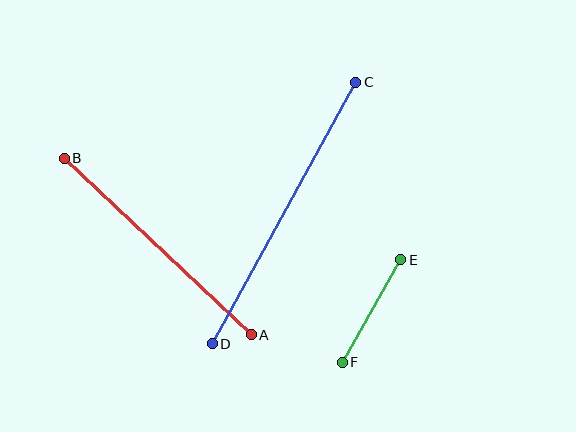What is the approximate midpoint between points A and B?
The midpoint is at approximately (158, 247) pixels.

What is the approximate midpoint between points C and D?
The midpoint is at approximately (284, 213) pixels.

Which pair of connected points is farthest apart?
Points C and D are farthest apart.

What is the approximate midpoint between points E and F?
The midpoint is at approximately (372, 311) pixels.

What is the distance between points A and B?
The distance is approximately 257 pixels.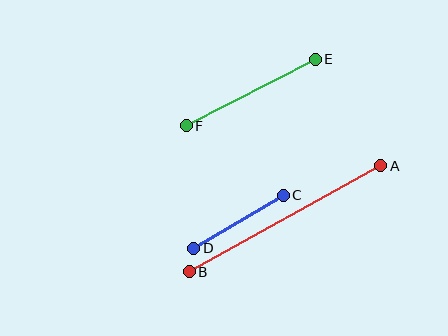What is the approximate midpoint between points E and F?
The midpoint is at approximately (251, 93) pixels.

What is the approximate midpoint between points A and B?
The midpoint is at approximately (285, 219) pixels.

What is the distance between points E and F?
The distance is approximately 145 pixels.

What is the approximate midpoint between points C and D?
The midpoint is at approximately (238, 222) pixels.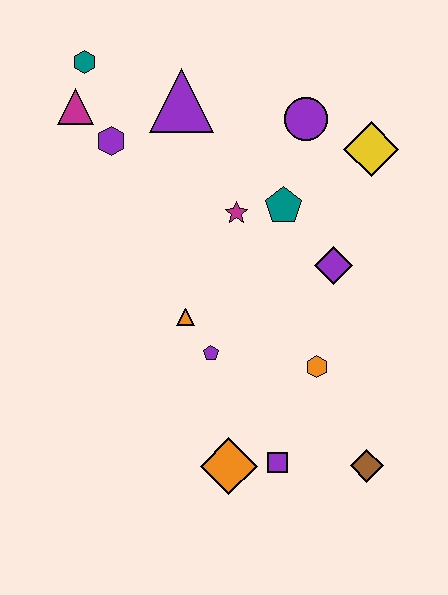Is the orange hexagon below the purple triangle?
Yes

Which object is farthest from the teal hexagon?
The brown diamond is farthest from the teal hexagon.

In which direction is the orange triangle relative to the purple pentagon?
The orange triangle is above the purple pentagon.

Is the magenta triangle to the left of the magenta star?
Yes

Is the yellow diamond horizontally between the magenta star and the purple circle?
No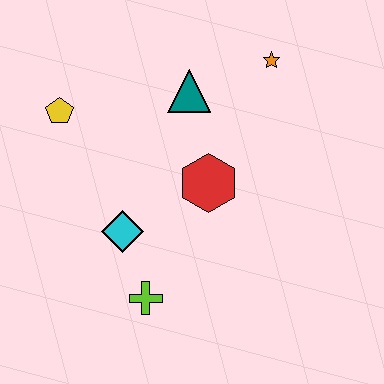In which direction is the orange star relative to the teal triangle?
The orange star is to the right of the teal triangle.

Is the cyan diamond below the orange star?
Yes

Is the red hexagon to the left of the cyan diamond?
No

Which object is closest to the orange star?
The teal triangle is closest to the orange star.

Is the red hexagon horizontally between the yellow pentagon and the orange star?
Yes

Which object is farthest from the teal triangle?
The lime cross is farthest from the teal triangle.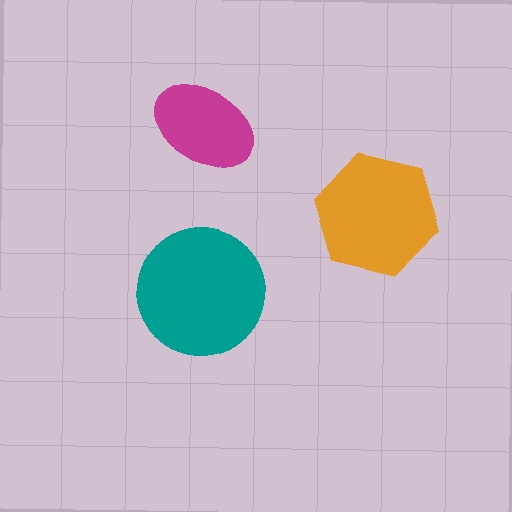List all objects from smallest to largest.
The magenta ellipse, the orange hexagon, the teal circle.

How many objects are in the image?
There are 3 objects in the image.